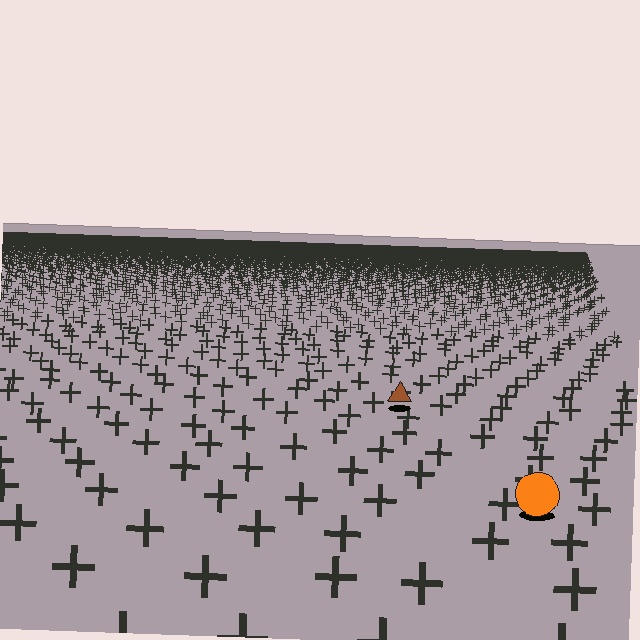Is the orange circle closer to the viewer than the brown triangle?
Yes. The orange circle is closer — you can tell from the texture gradient: the ground texture is coarser near it.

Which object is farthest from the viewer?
The brown triangle is farthest from the viewer. It appears smaller and the ground texture around it is denser.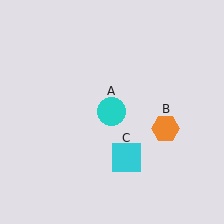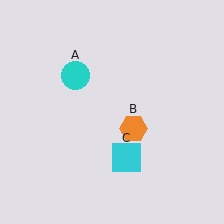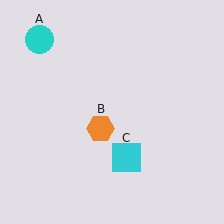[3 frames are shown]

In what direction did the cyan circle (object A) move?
The cyan circle (object A) moved up and to the left.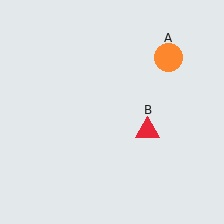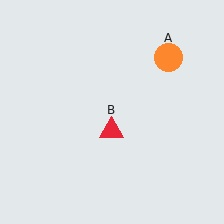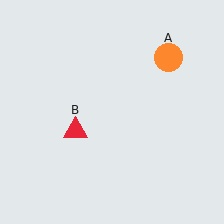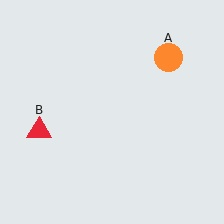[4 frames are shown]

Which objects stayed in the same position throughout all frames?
Orange circle (object A) remained stationary.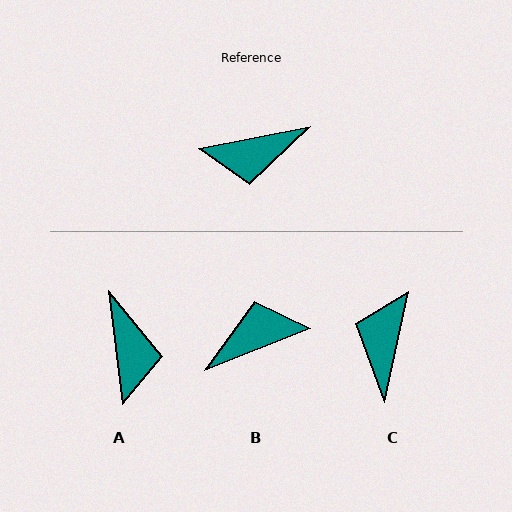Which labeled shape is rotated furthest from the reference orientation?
B, about 169 degrees away.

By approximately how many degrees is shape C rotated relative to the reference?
Approximately 113 degrees clockwise.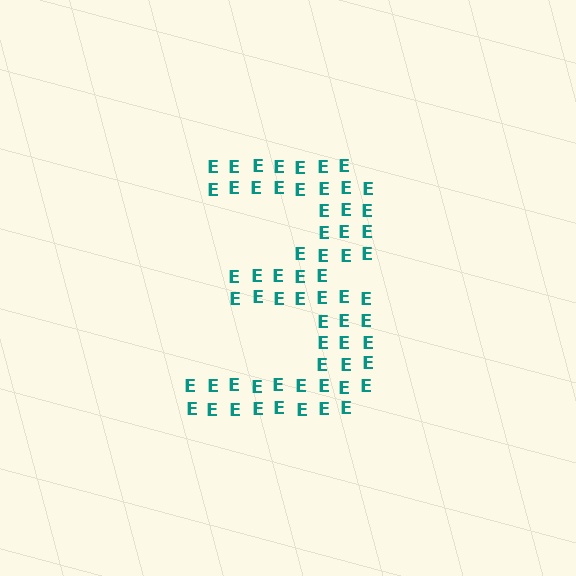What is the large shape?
The large shape is the digit 3.